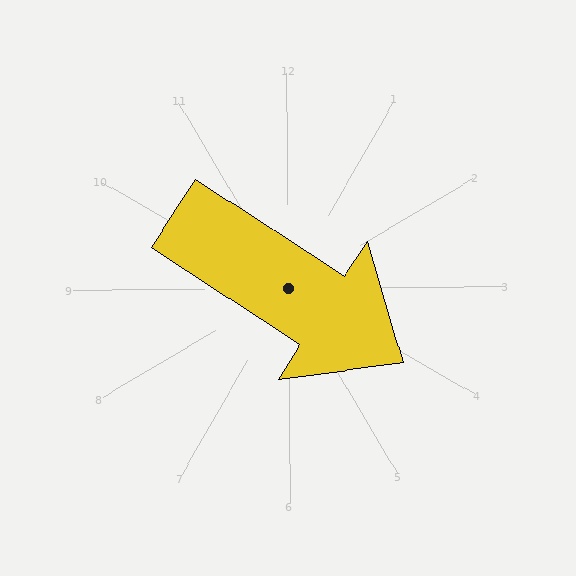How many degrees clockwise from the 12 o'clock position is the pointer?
Approximately 123 degrees.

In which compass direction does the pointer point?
Southeast.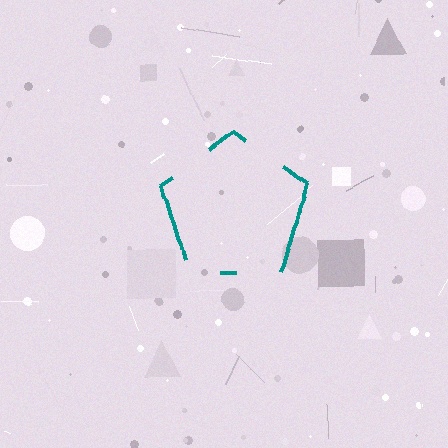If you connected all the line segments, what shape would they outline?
They would outline a pentagon.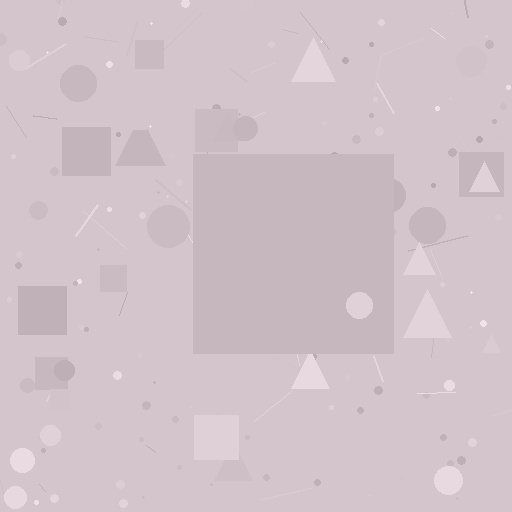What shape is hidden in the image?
A square is hidden in the image.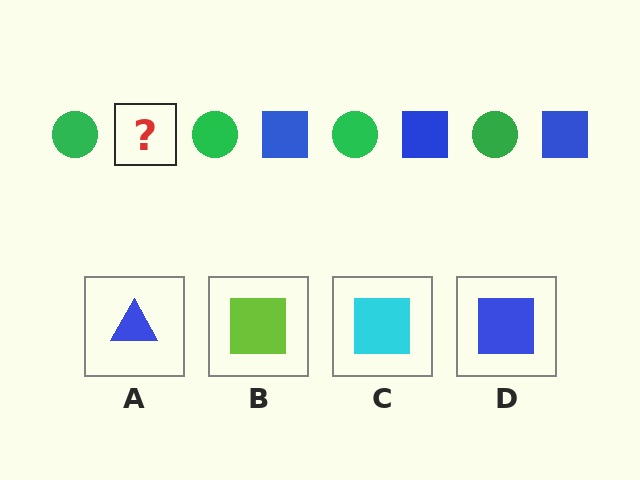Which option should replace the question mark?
Option D.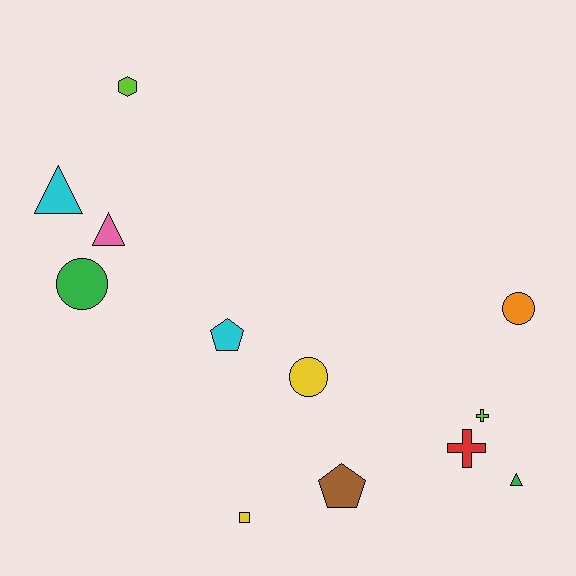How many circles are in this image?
There are 3 circles.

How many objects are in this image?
There are 12 objects.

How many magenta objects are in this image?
There are no magenta objects.